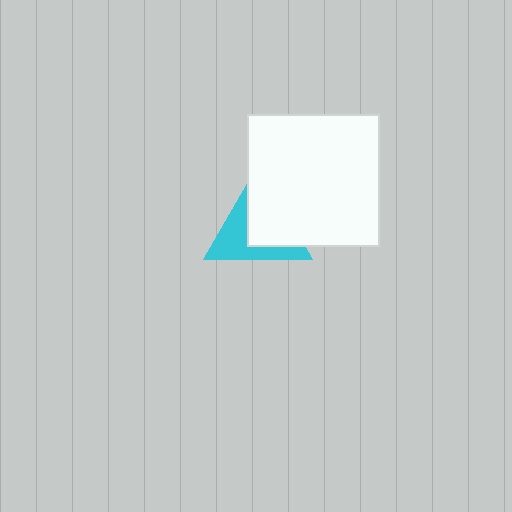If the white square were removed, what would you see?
You would see the complete cyan triangle.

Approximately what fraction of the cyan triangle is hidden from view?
Roughly 53% of the cyan triangle is hidden behind the white square.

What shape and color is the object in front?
The object in front is a white square.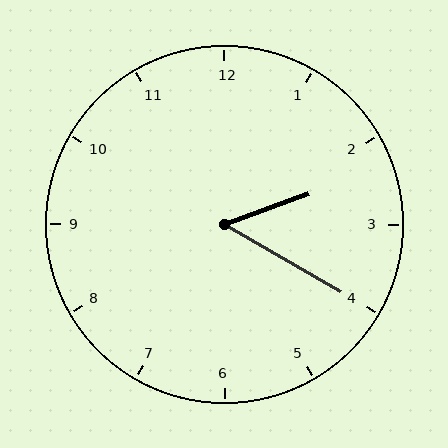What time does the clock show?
2:20.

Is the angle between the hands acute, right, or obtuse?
It is acute.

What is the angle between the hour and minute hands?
Approximately 50 degrees.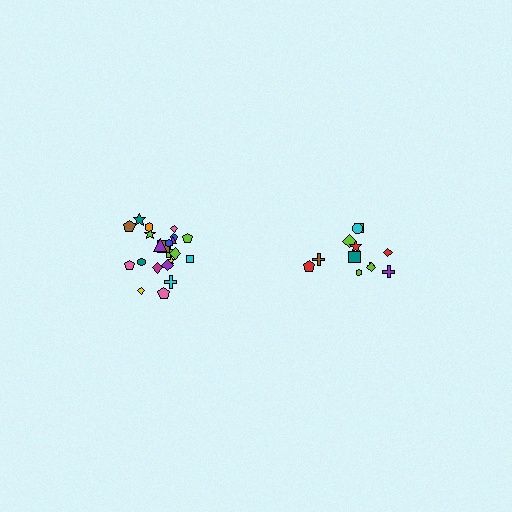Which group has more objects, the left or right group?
The left group.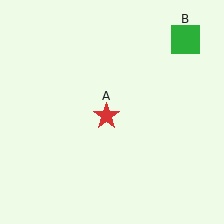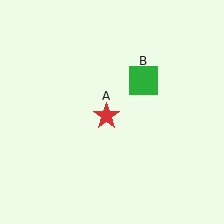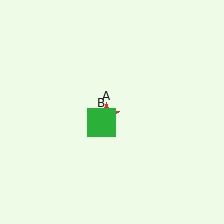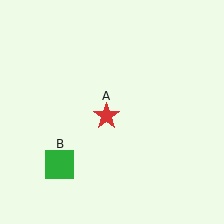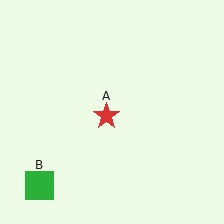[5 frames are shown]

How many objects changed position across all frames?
1 object changed position: green square (object B).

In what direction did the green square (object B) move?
The green square (object B) moved down and to the left.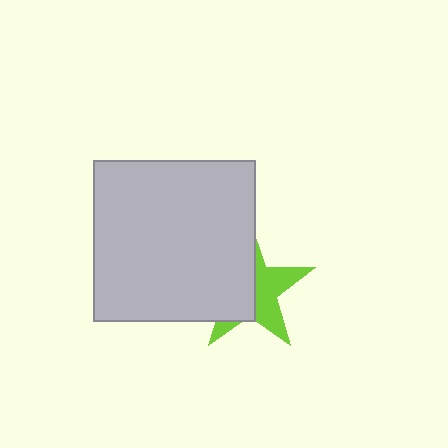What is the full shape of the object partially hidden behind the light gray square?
The partially hidden object is a lime star.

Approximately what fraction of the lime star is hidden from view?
Roughly 53% of the lime star is hidden behind the light gray square.